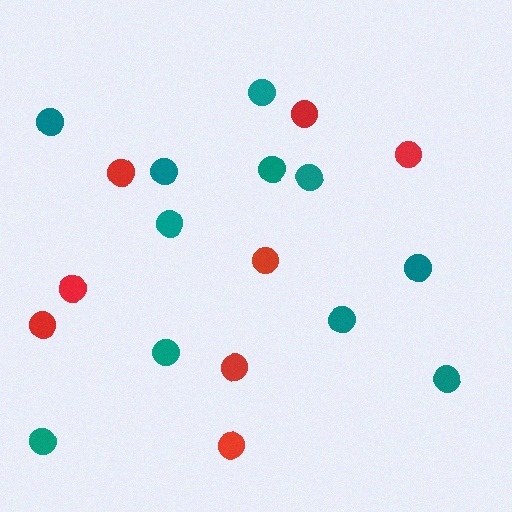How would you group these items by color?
There are 2 groups: one group of red circles (8) and one group of teal circles (11).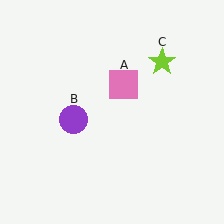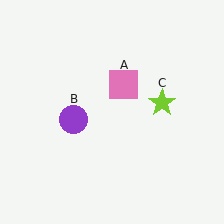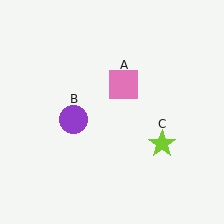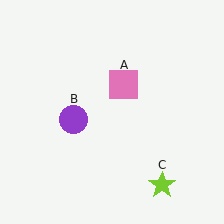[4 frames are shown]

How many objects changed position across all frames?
1 object changed position: lime star (object C).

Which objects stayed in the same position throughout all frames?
Pink square (object A) and purple circle (object B) remained stationary.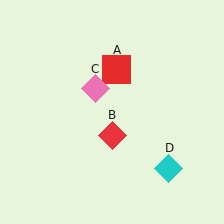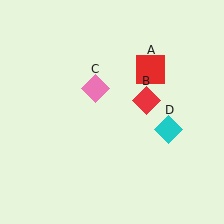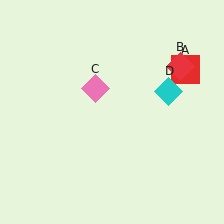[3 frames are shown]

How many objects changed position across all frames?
3 objects changed position: red square (object A), red diamond (object B), cyan diamond (object D).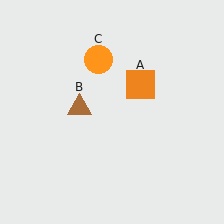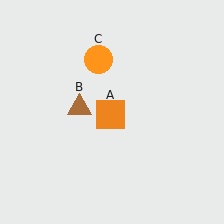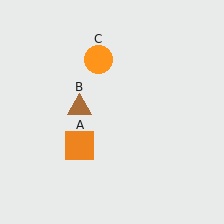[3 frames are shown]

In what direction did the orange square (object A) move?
The orange square (object A) moved down and to the left.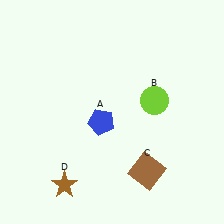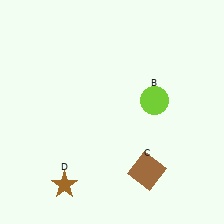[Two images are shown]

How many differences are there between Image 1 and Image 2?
There is 1 difference between the two images.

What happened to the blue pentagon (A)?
The blue pentagon (A) was removed in Image 2. It was in the bottom-left area of Image 1.